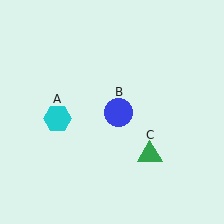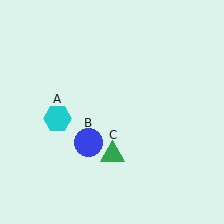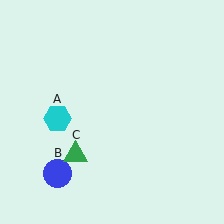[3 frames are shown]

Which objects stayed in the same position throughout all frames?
Cyan hexagon (object A) remained stationary.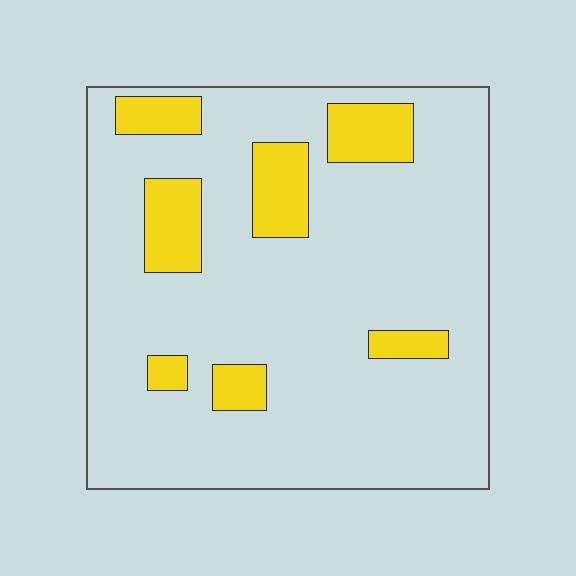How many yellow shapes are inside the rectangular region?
7.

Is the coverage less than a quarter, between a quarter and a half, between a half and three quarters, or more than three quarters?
Less than a quarter.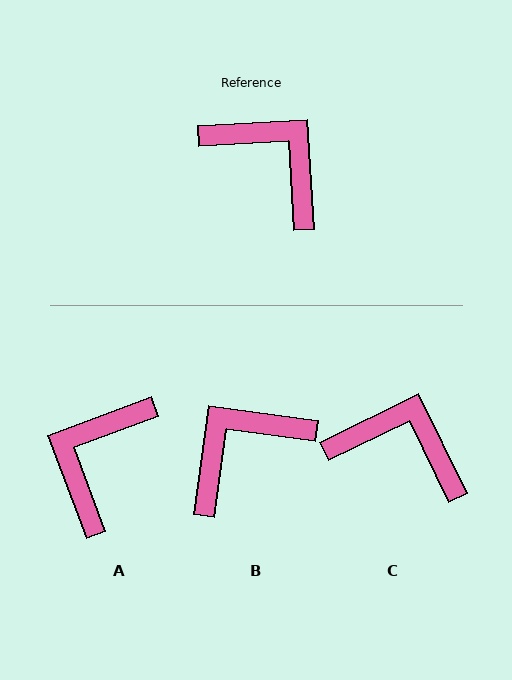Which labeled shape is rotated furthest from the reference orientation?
A, about 107 degrees away.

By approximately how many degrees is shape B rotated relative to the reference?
Approximately 79 degrees counter-clockwise.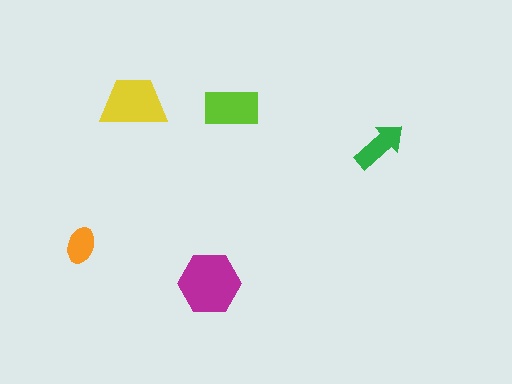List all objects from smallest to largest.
The orange ellipse, the green arrow, the lime rectangle, the yellow trapezoid, the magenta hexagon.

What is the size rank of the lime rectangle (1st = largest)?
3rd.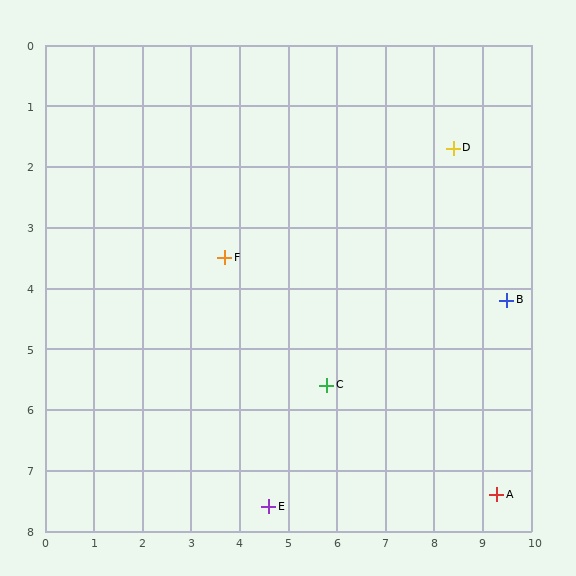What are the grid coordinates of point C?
Point C is at approximately (5.8, 5.6).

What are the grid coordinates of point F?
Point F is at approximately (3.7, 3.5).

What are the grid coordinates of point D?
Point D is at approximately (8.4, 1.7).